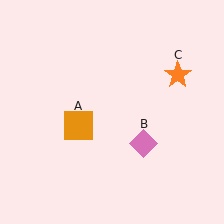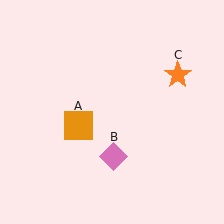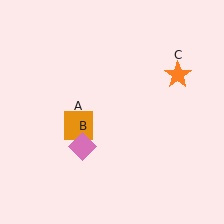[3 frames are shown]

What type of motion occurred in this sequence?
The pink diamond (object B) rotated clockwise around the center of the scene.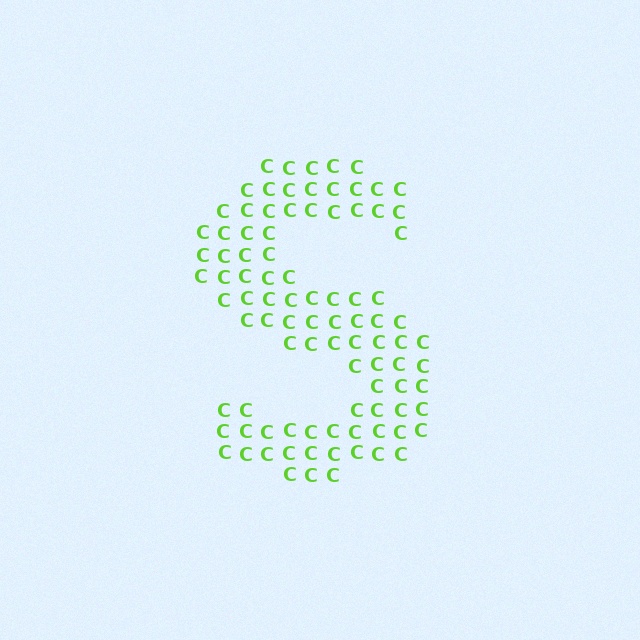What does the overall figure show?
The overall figure shows the letter S.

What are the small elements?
The small elements are letter C's.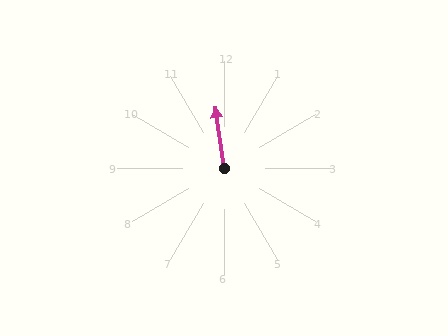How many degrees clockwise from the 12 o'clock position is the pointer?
Approximately 352 degrees.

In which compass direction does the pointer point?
North.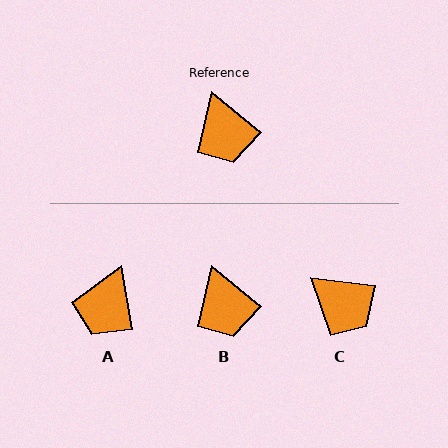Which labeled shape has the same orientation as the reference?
B.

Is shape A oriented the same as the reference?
No, it is off by about 41 degrees.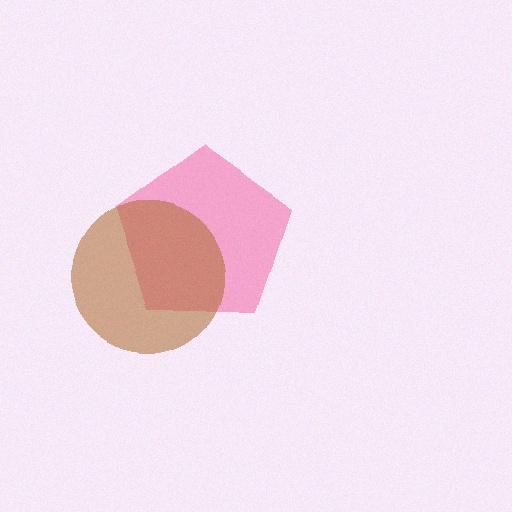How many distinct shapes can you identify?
There are 2 distinct shapes: a pink pentagon, a brown circle.